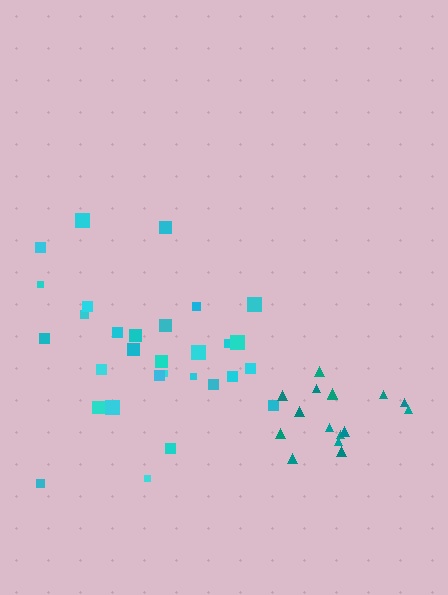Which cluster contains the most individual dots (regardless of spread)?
Cyan (30).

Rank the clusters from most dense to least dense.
teal, cyan.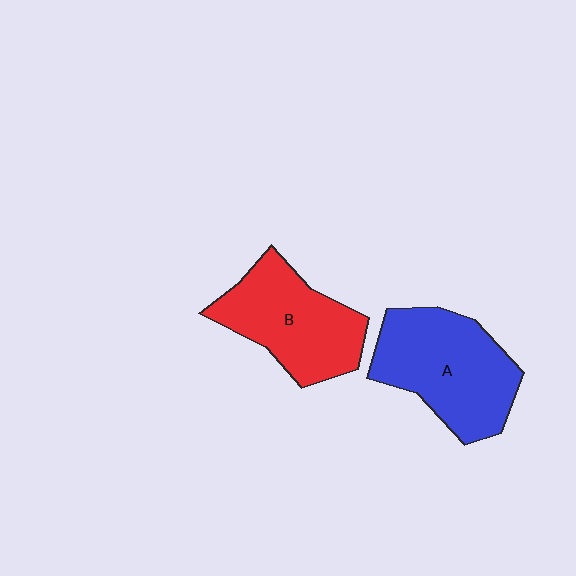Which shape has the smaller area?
Shape B (red).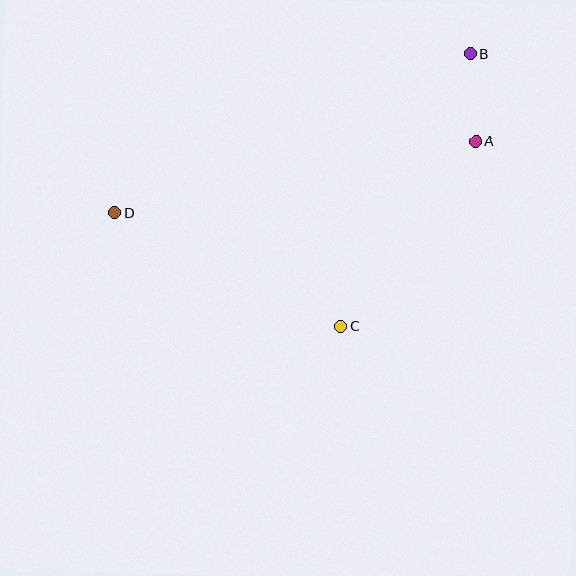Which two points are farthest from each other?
Points B and D are farthest from each other.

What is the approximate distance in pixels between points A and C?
The distance between A and C is approximately 229 pixels.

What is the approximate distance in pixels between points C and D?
The distance between C and D is approximately 253 pixels.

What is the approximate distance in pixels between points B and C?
The distance between B and C is approximately 302 pixels.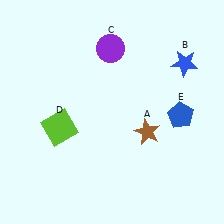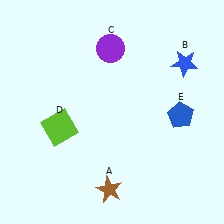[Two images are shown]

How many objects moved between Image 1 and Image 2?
1 object moved between the two images.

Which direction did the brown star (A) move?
The brown star (A) moved down.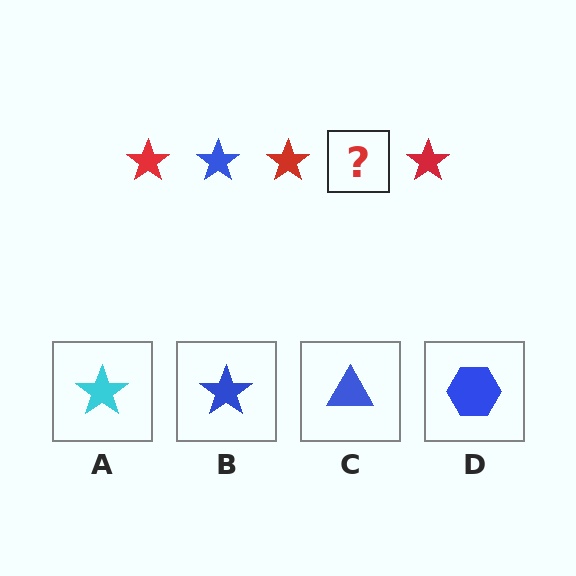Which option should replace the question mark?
Option B.